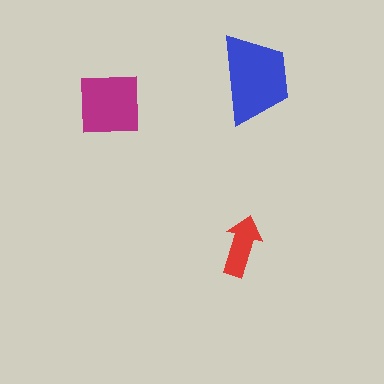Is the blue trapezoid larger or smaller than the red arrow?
Larger.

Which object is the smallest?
The red arrow.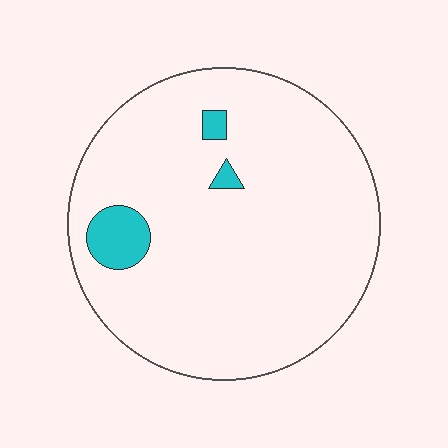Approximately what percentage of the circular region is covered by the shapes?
Approximately 5%.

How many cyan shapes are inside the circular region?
3.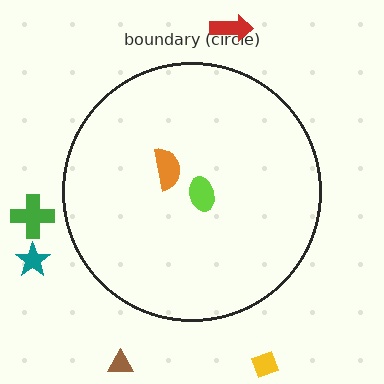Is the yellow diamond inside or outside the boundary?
Outside.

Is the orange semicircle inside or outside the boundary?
Inside.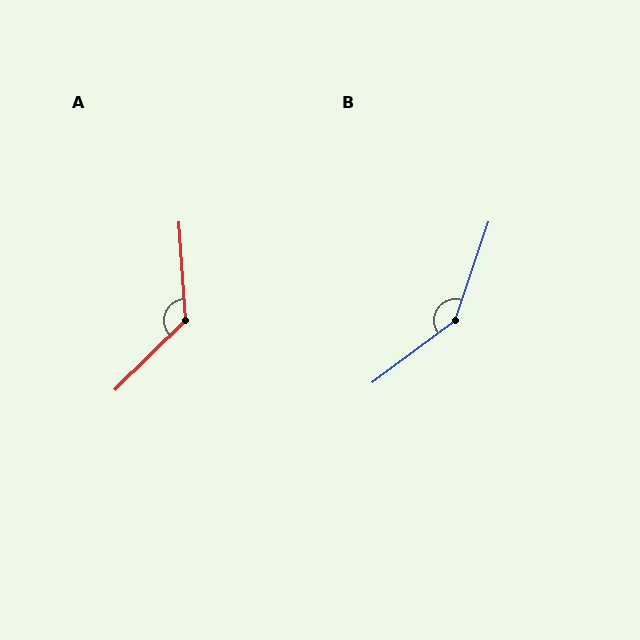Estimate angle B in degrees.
Approximately 146 degrees.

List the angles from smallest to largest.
A (131°), B (146°).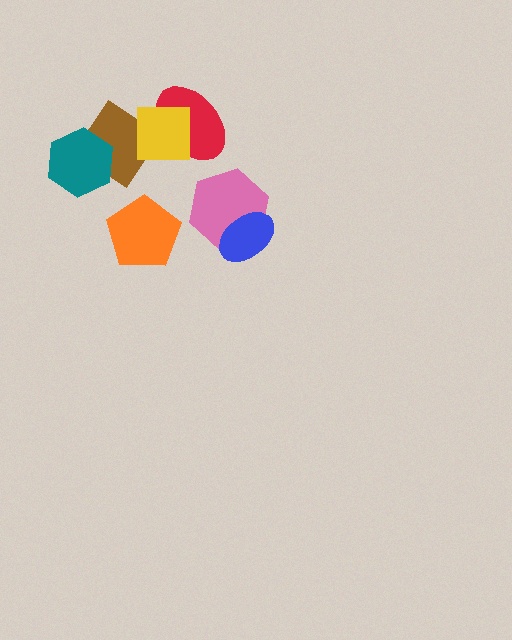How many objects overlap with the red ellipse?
2 objects overlap with the red ellipse.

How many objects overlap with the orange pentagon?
0 objects overlap with the orange pentagon.